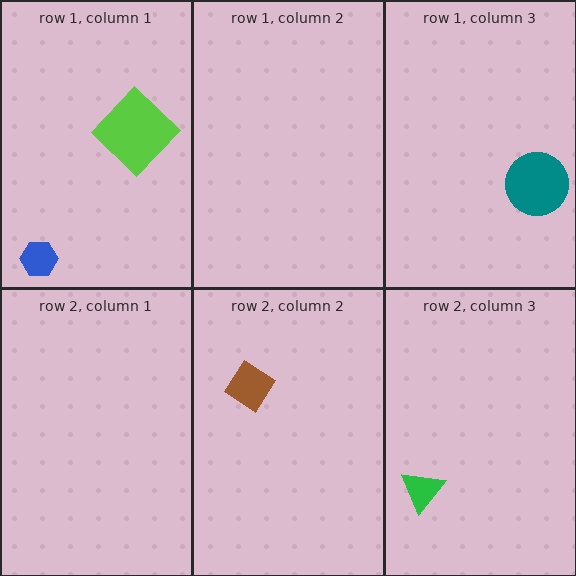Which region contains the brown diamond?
The row 2, column 2 region.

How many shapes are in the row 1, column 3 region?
1.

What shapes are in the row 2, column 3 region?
The green triangle.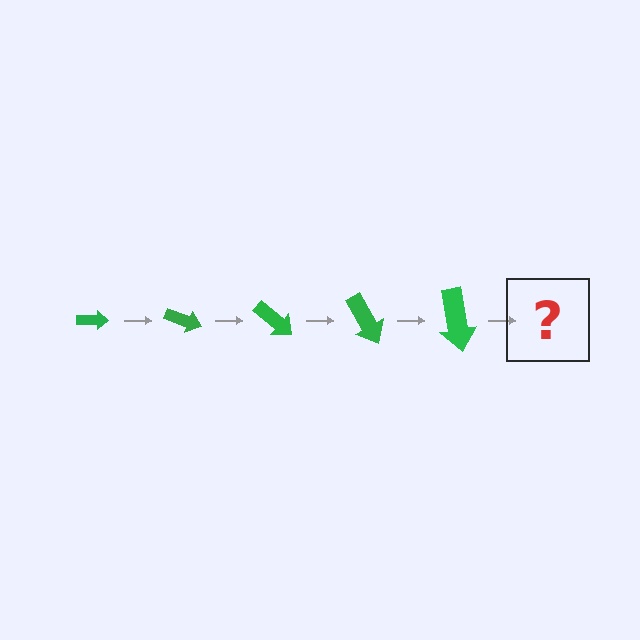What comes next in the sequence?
The next element should be an arrow, larger than the previous one and rotated 100 degrees from the start.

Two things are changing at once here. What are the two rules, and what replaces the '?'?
The two rules are that the arrow grows larger each step and it rotates 20 degrees each step. The '?' should be an arrow, larger than the previous one and rotated 100 degrees from the start.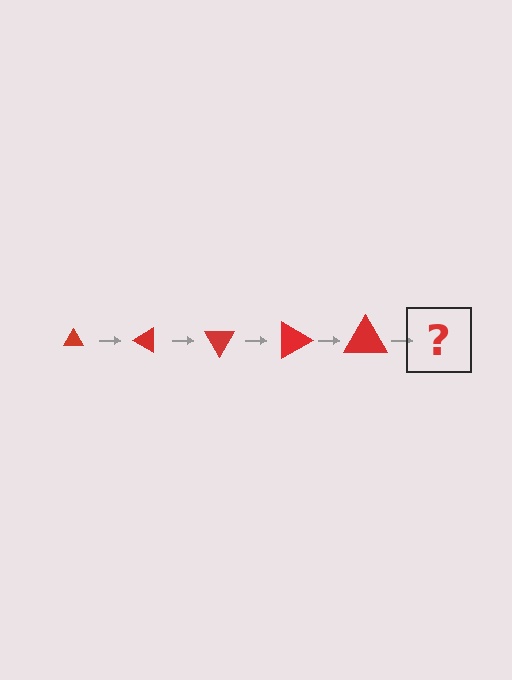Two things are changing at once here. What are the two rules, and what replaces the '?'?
The two rules are that the triangle grows larger each step and it rotates 30 degrees each step. The '?' should be a triangle, larger than the previous one and rotated 150 degrees from the start.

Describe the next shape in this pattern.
It should be a triangle, larger than the previous one and rotated 150 degrees from the start.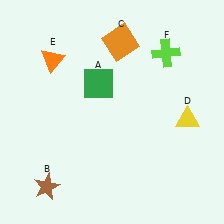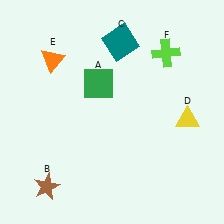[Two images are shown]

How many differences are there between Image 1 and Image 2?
There is 1 difference between the two images.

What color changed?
The square (C) changed from orange in Image 1 to teal in Image 2.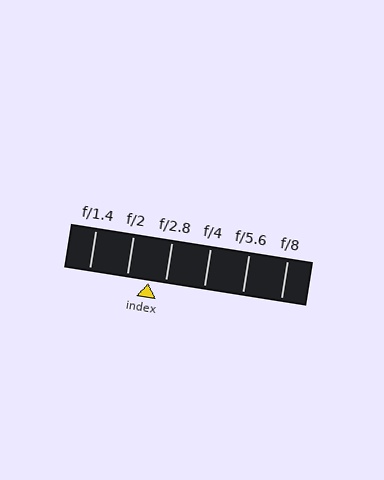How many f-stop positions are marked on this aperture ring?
There are 6 f-stop positions marked.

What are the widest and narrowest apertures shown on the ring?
The widest aperture shown is f/1.4 and the narrowest is f/8.